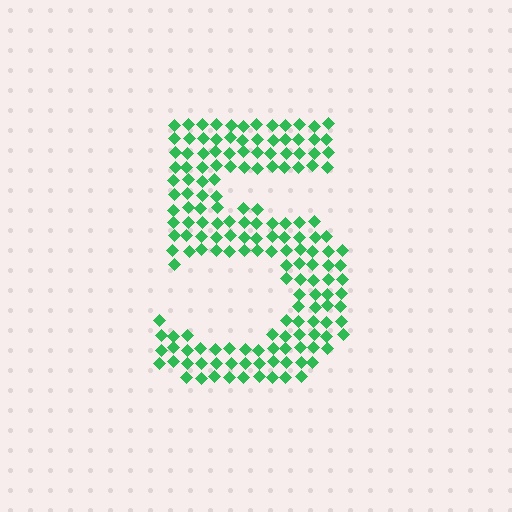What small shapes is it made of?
It is made of small diamonds.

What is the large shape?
The large shape is the digit 5.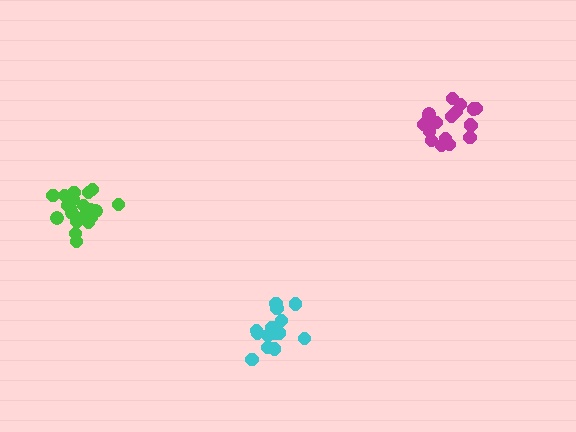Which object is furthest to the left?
The green cluster is leftmost.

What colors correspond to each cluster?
The clusters are colored: green, cyan, magenta.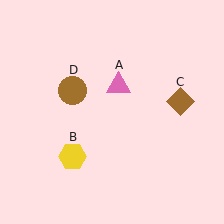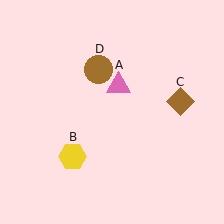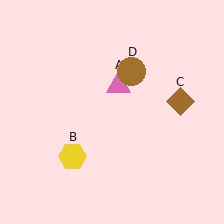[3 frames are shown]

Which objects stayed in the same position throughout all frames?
Pink triangle (object A) and yellow hexagon (object B) and brown diamond (object C) remained stationary.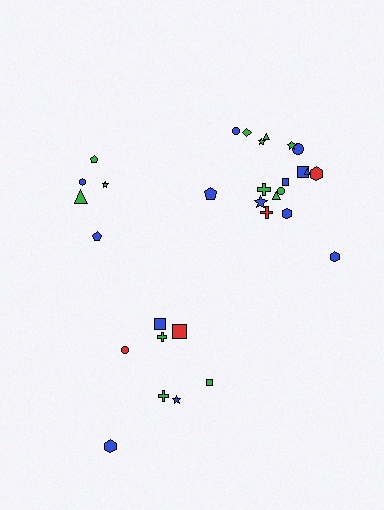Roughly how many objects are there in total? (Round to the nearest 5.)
Roughly 30 objects in total.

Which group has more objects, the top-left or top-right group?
The top-right group.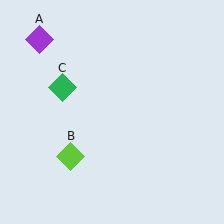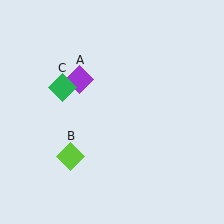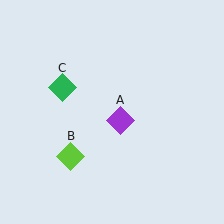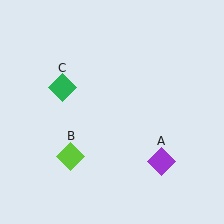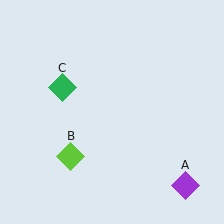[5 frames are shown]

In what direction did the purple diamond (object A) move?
The purple diamond (object A) moved down and to the right.